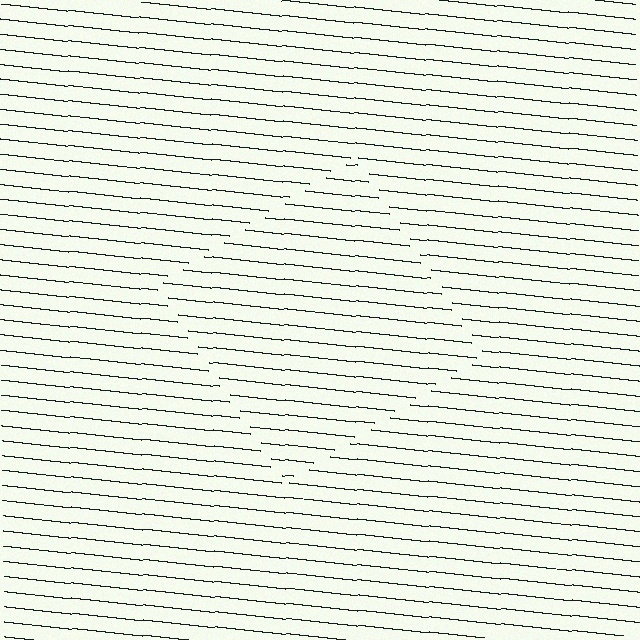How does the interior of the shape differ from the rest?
The interior of the shape contains the same grating, shifted by half a period — the contour is defined by the phase discontinuity where line-ends from the inner and outer gratings abut.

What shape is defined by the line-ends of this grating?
An illusory square. The interior of the shape contains the same grating, shifted by half a period — the contour is defined by the phase discontinuity where line-ends from the inner and outer gratings abut.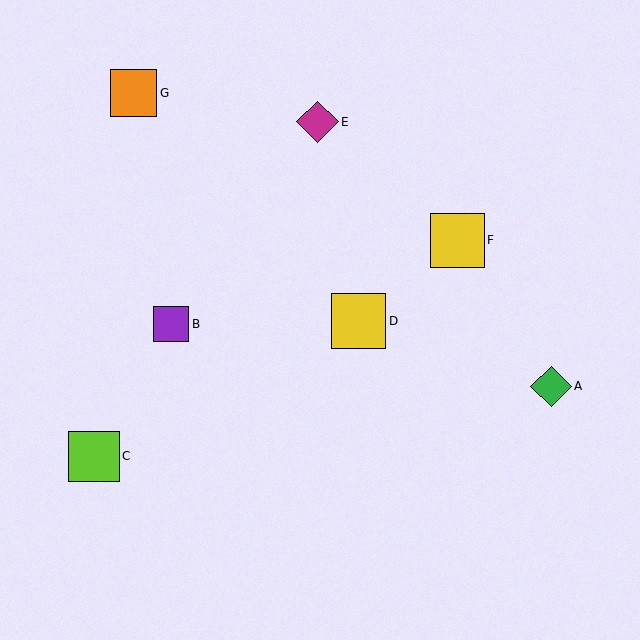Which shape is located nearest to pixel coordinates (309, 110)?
The magenta diamond (labeled E) at (317, 122) is nearest to that location.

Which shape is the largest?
The yellow square (labeled D) is the largest.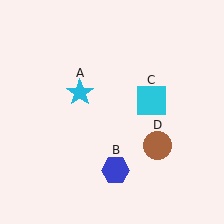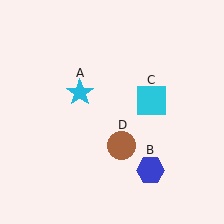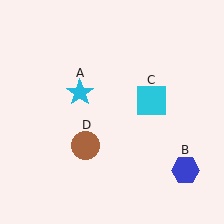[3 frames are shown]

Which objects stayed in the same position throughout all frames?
Cyan star (object A) and cyan square (object C) remained stationary.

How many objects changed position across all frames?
2 objects changed position: blue hexagon (object B), brown circle (object D).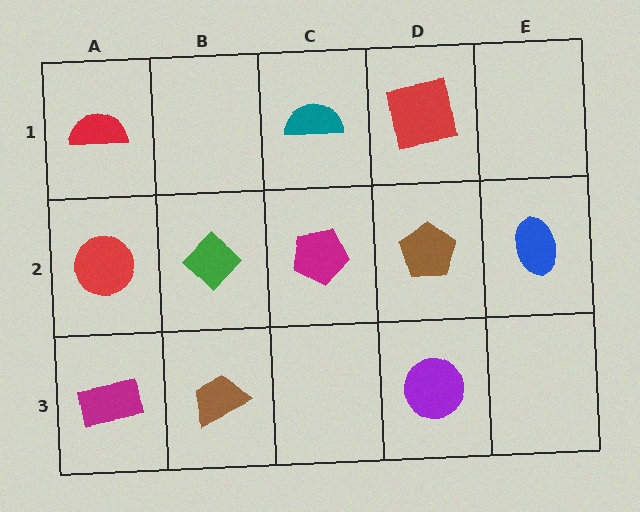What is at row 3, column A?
A magenta rectangle.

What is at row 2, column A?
A red circle.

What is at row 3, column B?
A brown trapezoid.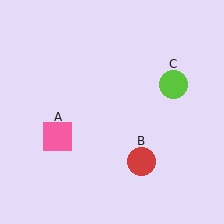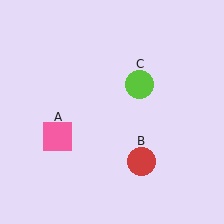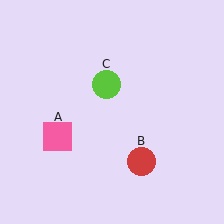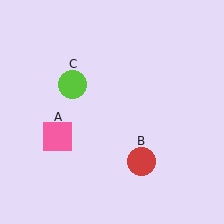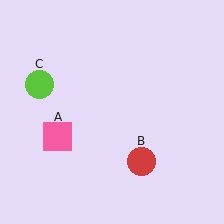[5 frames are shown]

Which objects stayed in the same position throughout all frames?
Pink square (object A) and red circle (object B) remained stationary.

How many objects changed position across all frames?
1 object changed position: lime circle (object C).